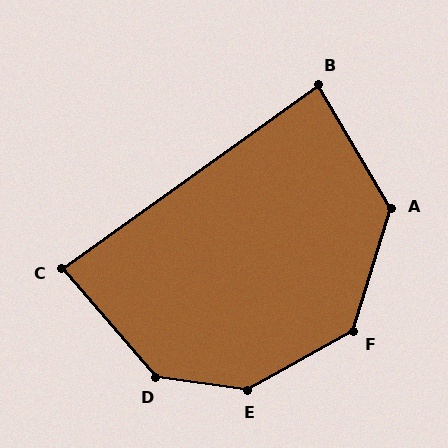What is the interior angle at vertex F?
Approximately 136 degrees (obtuse).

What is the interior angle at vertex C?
Approximately 85 degrees (approximately right).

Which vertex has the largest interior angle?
E, at approximately 143 degrees.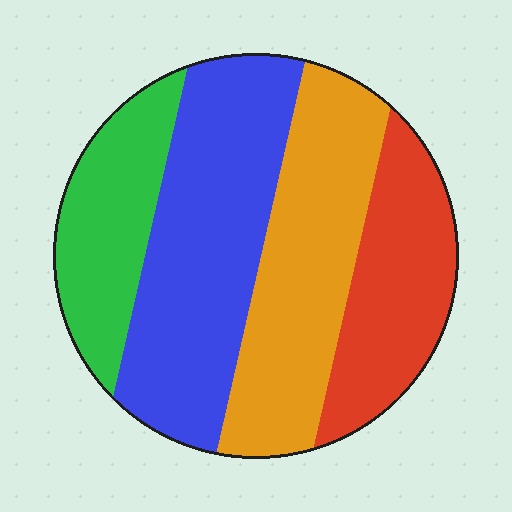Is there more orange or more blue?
Blue.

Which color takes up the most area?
Blue, at roughly 35%.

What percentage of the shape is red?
Red takes up about one fifth (1/5) of the shape.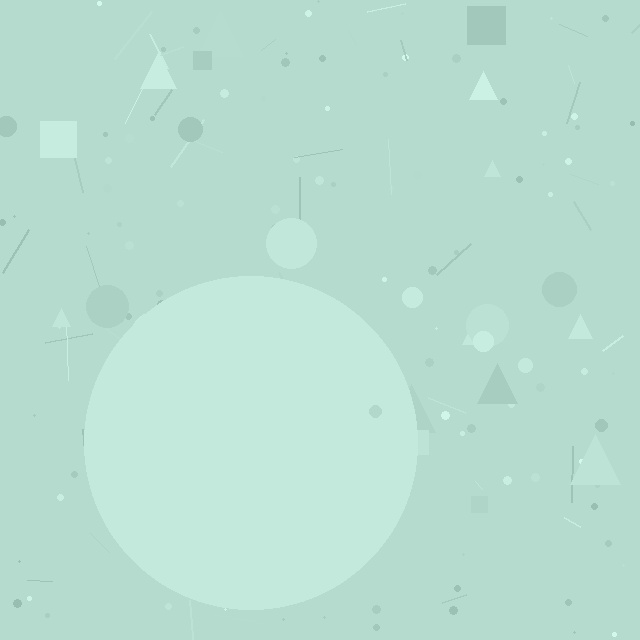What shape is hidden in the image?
A circle is hidden in the image.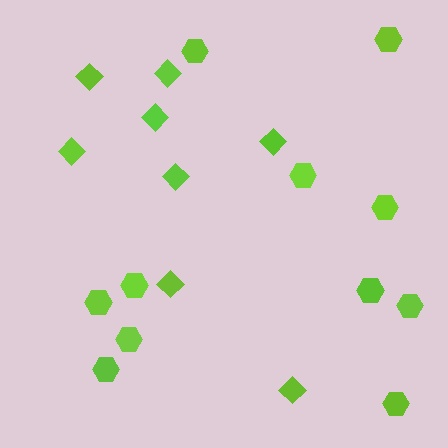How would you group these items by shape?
There are 2 groups: one group of hexagons (11) and one group of diamonds (8).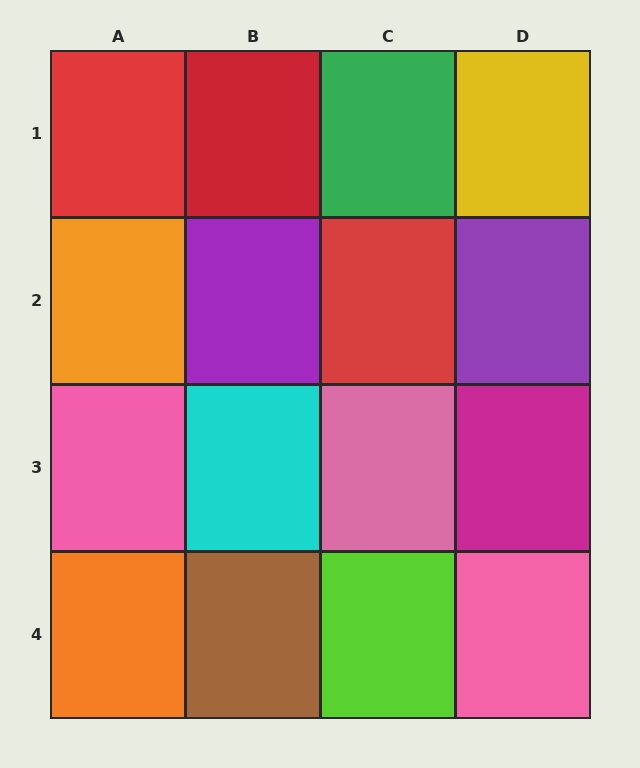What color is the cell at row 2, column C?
Red.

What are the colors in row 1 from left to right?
Red, red, green, yellow.